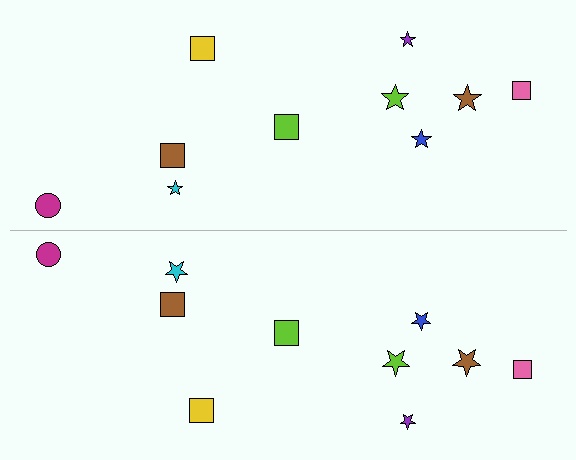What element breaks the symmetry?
The cyan star on the bottom side has a different size than its mirror counterpart.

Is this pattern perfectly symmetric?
No, the pattern is not perfectly symmetric. The cyan star on the bottom side has a different size than its mirror counterpart.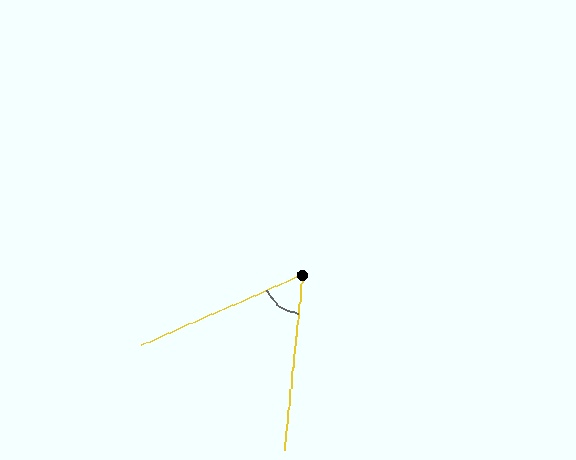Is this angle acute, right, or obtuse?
It is acute.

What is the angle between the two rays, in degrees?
Approximately 60 degrees.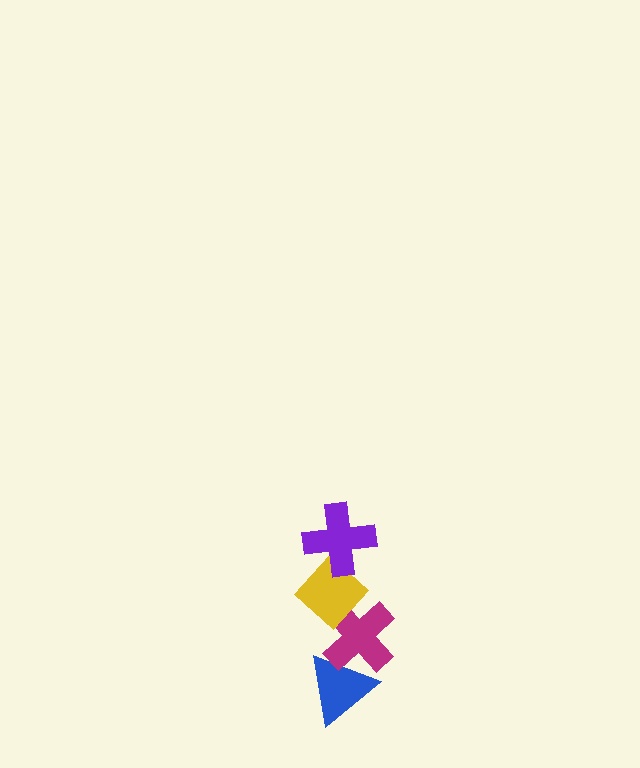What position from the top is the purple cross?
The purple cross is 1st from the top.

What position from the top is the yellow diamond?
The yellow diamond is 2nd from the top.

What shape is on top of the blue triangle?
The magenta cross is on top of the blue triangle.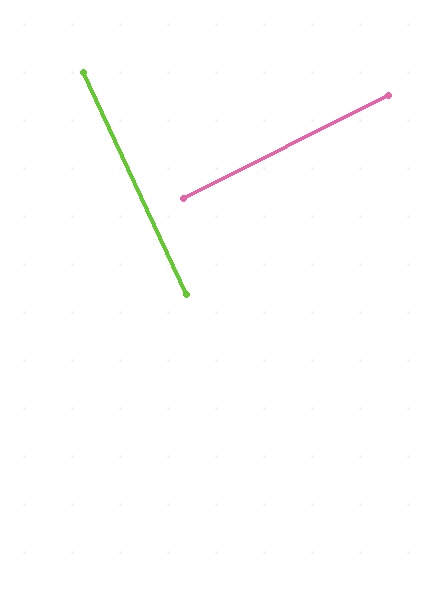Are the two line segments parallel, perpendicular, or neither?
Perpendicular — they meet at approximately 88°.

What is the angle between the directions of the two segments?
Approximately 88 degrees.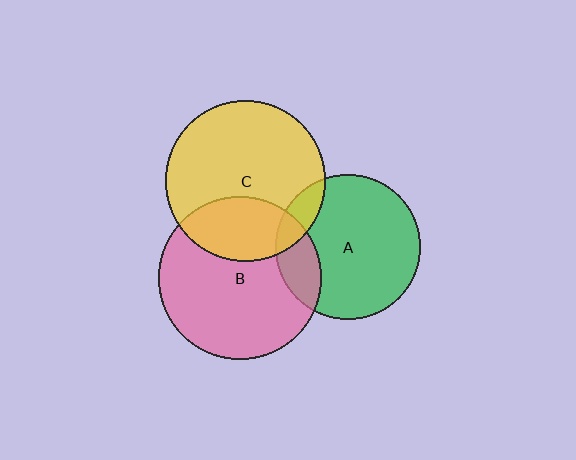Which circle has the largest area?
Circle B (pink).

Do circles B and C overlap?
Yes.